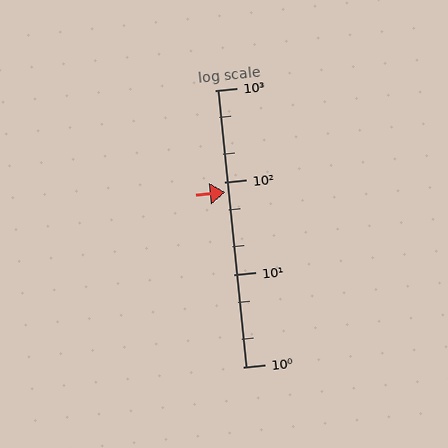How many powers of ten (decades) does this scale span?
The scale spans 3 decades, from 1 to 1000.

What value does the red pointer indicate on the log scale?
The pointer indicates approximately 79.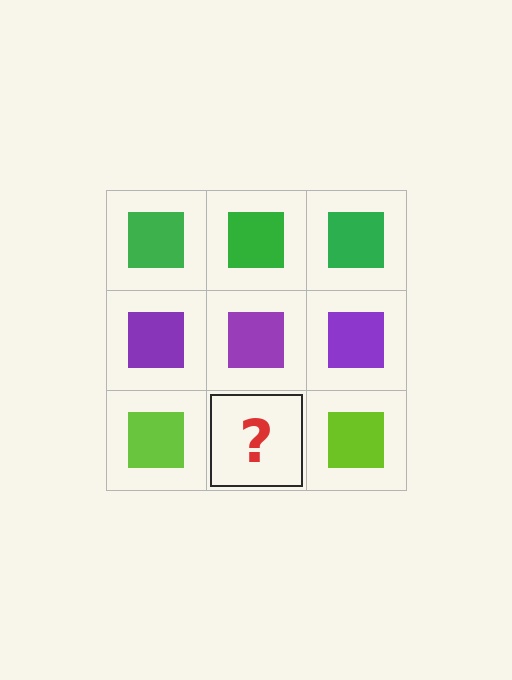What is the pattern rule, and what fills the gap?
The rule is that each row has a consistent color. The gap should be filled with a lime square.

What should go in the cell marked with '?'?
The missing cell should contain a lime square.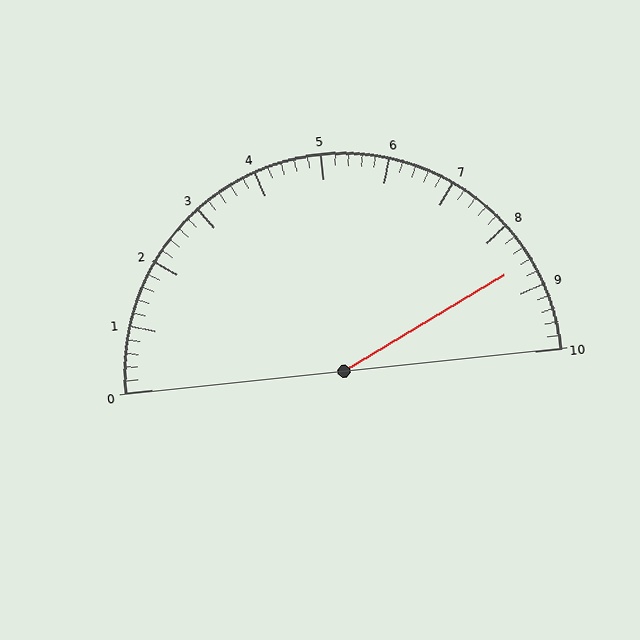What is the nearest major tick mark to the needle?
The nearest major tick mark is 9.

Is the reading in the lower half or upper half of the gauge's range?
The reading is in the upper half of the range (0 to 10).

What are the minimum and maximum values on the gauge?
The gauge ranges from 0 to 10.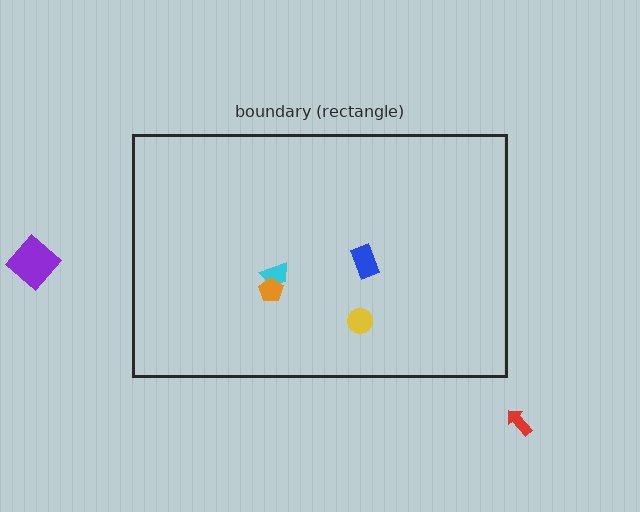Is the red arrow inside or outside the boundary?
Outside.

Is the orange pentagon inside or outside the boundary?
Inside.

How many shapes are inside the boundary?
4 inside, 2 outside.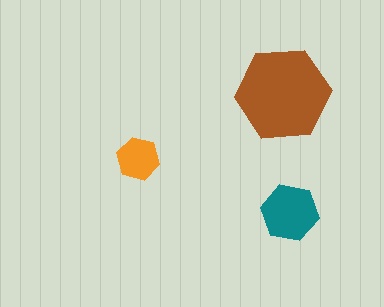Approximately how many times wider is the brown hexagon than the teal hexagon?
About 1.5 times wider.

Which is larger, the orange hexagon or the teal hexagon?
The teal one.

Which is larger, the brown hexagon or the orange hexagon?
The brown one.